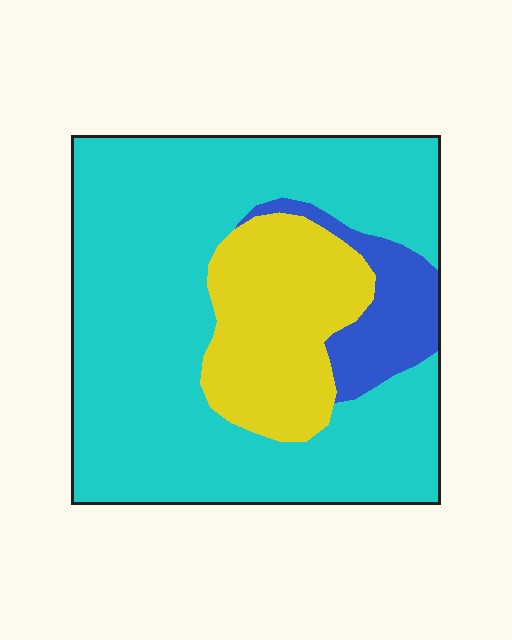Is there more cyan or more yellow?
Cyan.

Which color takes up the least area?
Blue, at roughly 10%.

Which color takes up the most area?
Cyan, at roughly 70%.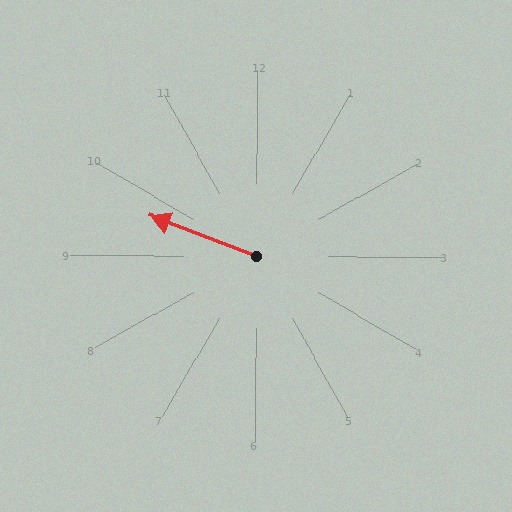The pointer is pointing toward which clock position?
Roughly 10 o'clock.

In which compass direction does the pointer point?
West.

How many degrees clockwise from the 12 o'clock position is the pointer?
Approximately 291 degrees.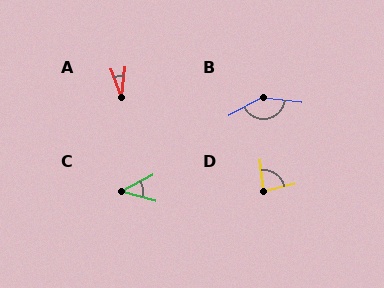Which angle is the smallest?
A, at approximately 28 degrees.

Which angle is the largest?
B, at approximately 144 degrees.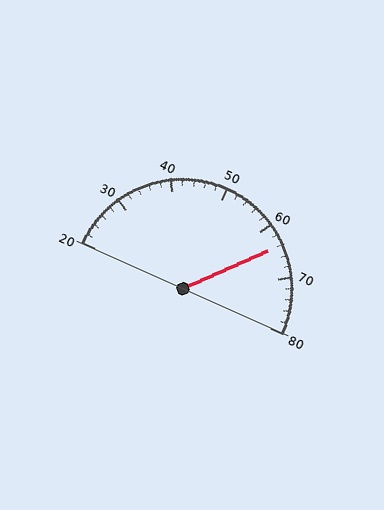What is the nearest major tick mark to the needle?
The nearest major tick mark is 60.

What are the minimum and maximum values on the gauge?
The gauge ranges from 20 to 80.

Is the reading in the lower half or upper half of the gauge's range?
The reading is in the upper half of the range (20 to 80).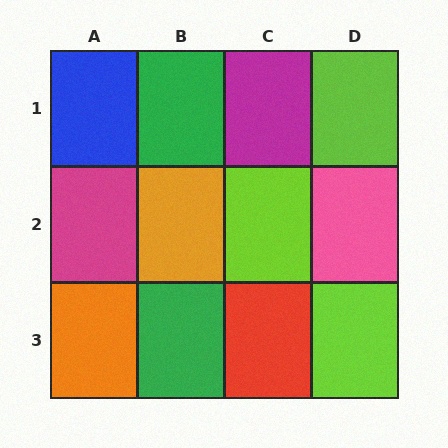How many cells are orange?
2 cells are orange.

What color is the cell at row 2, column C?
Lime.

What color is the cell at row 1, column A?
Blue.